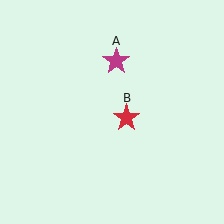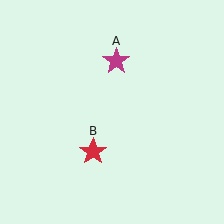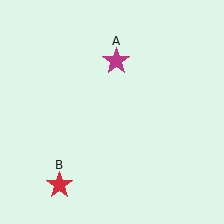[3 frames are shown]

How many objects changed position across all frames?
1 object changed position: red star (object B).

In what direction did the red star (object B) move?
The red star (object B) moved down and to the left.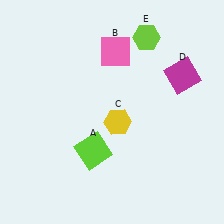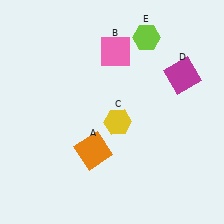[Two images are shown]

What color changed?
The square (A) changed from lime in Image 1 to orange in Image 2.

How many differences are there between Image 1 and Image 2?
There is 1 difference between the two images.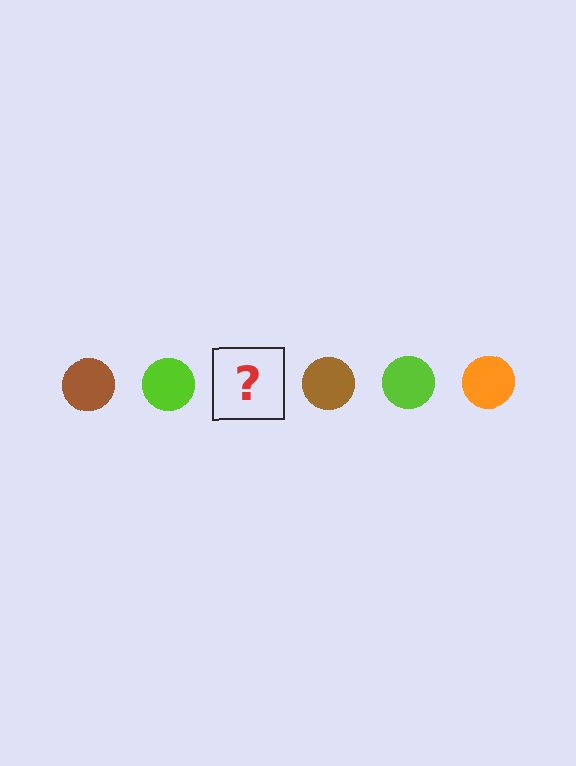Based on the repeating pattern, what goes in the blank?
The blank should be an orange circle.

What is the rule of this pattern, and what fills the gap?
The rule is that the pattern cycles through brown, lime, orange circles. The gap should be filled with an orange circle.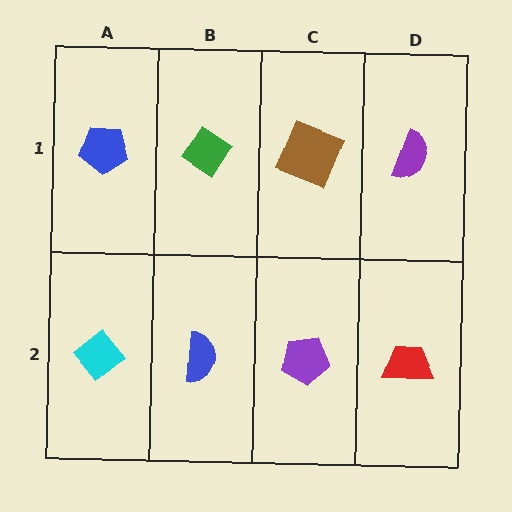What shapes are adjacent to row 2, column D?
A purple semicircle (row 1, column D), a purple pentagon (row 2, column C).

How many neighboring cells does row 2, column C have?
3.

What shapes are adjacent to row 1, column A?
A cyan diamond (row 2, column A), a green diamond (row 1, column B).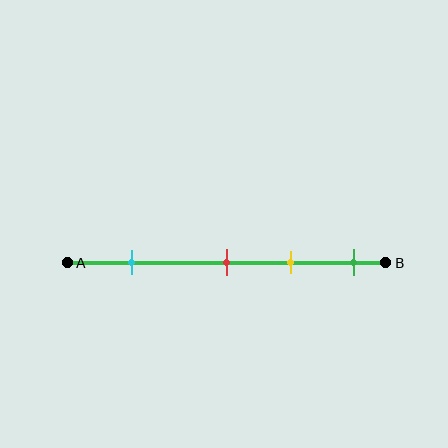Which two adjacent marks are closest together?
The red and yellow marks are the closest adjacent pair.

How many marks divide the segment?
There are 4 marks dividing the segment.